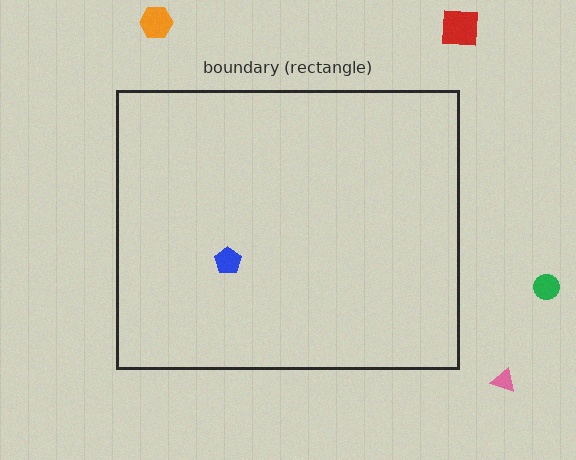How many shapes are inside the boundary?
1 inside, 4 outside.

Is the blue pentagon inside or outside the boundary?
Inside.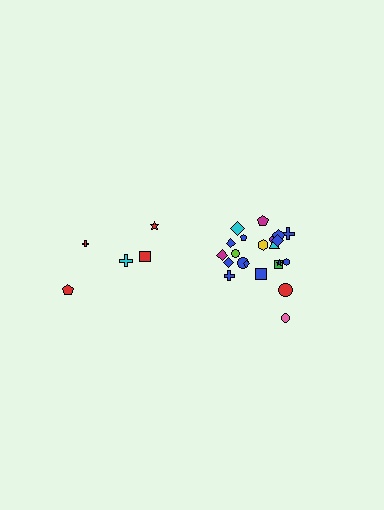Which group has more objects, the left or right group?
The right group.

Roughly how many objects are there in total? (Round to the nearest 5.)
Roughly 25 objects in total.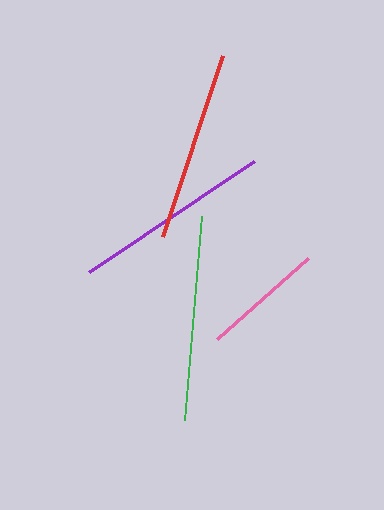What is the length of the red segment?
The red segment is approximately 190 pixels long.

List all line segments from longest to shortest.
From longest to shortest: green, purple, red, pink.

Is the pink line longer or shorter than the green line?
The green line is longer than the pink line.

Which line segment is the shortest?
The pink line is the shortest at approximately 122 pixels.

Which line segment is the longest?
The green line is the longest at approximately 205 pixels.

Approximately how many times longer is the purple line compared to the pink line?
The purple line is approximately 1.6 times the length of the pink line.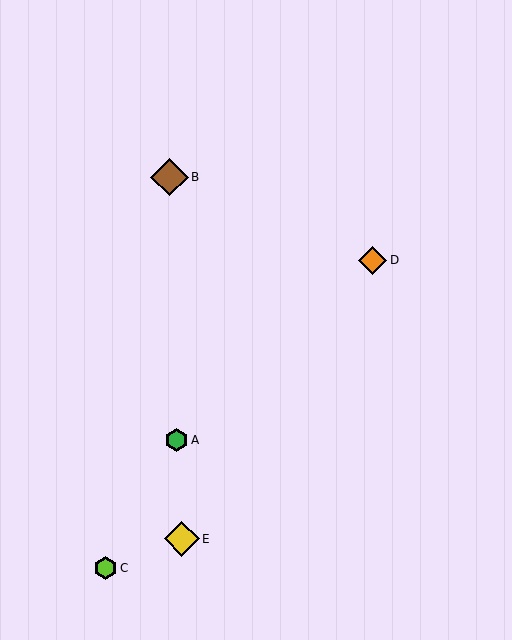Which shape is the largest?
The brown diamond (labeled B) is the largest.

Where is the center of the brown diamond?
The center of the brown diamond is at (169, 177).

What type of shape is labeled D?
Shape D is an orange diamond.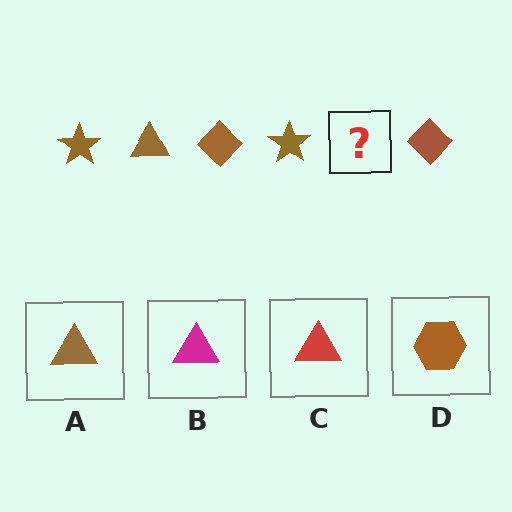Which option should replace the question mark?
Option A.